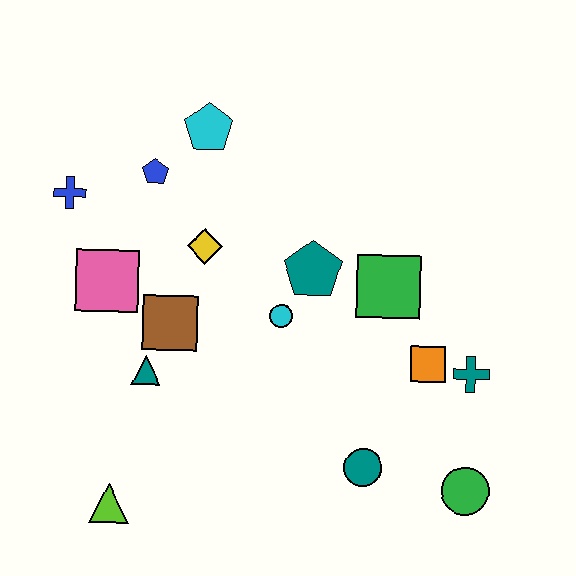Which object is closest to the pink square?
The brown square is closest to the pink square.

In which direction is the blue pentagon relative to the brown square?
The blue pentagon is above the brown square.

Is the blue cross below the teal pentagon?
No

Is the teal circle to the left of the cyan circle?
No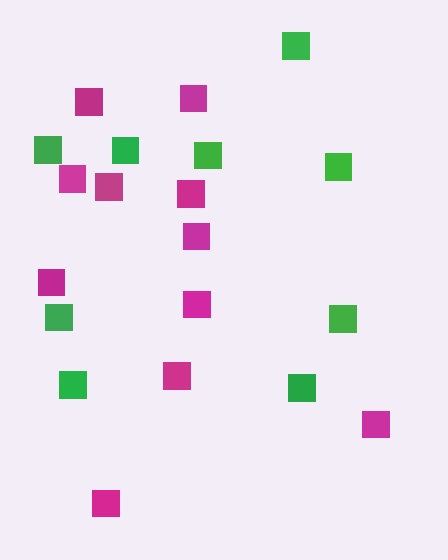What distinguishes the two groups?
There are 2 groups: one group of green squares (9) and one group of magenta squares (11).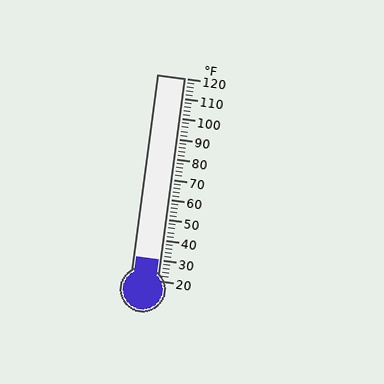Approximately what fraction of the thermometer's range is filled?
The thermometer is filled to approximately 10% of its range.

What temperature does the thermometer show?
The thermometer shows approximately 30°F.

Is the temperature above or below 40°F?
The temperature is below 40°F.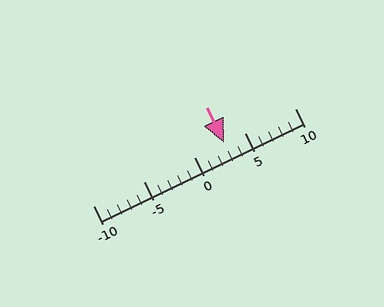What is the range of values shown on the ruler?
The ruler shows values from -10 to 10.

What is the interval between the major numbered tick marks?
The major tick marks are spaced 5 units apart.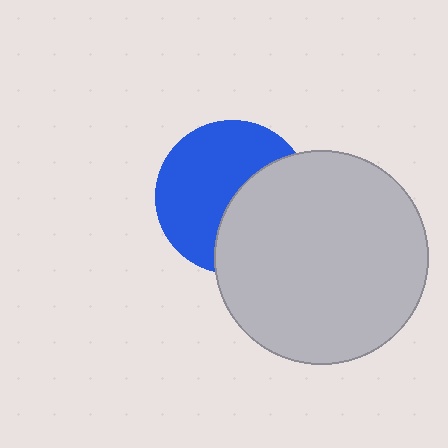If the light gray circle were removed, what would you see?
You would see the complete blue circle.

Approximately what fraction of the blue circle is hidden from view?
Roughly 42% of the blue circle is hidden behind the light gray circle.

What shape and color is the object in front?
The object in front is a light gray circle.